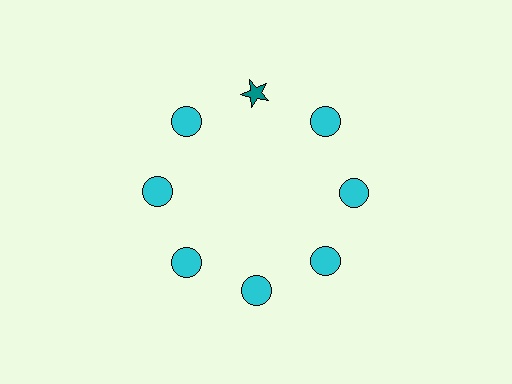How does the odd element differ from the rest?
It differs in both color (teal instead of cyan) and shape (star instead of circle).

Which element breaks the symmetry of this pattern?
The teal star at roughly the 12 o'clock position breaks the symmetry. All other shapes are cyan circles.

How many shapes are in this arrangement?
There are 8 shapes arranged in a ring pattern.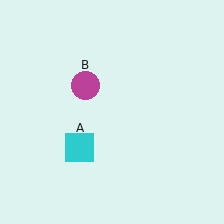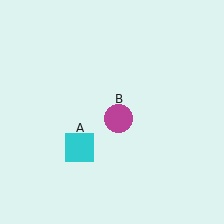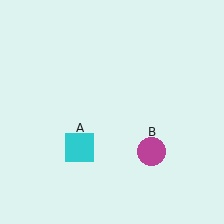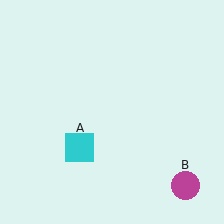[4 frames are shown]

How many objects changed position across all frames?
1 object changed position: magenta circle (object B).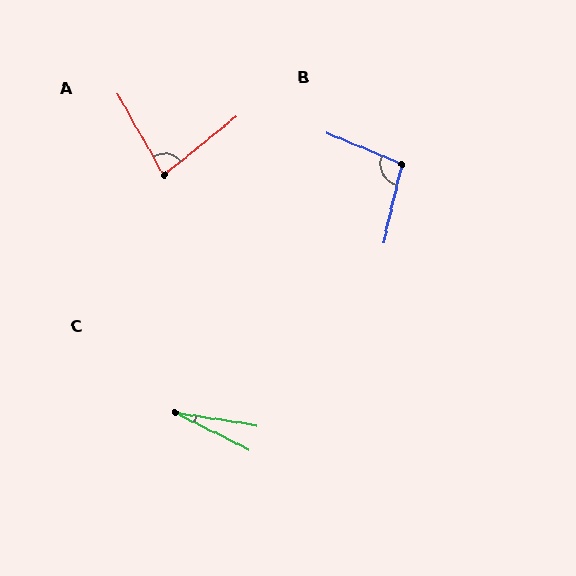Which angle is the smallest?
C, at approximately 18 degrees.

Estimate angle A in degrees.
Approximately 81 degrees.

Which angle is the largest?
B, at approximately 99 degrees.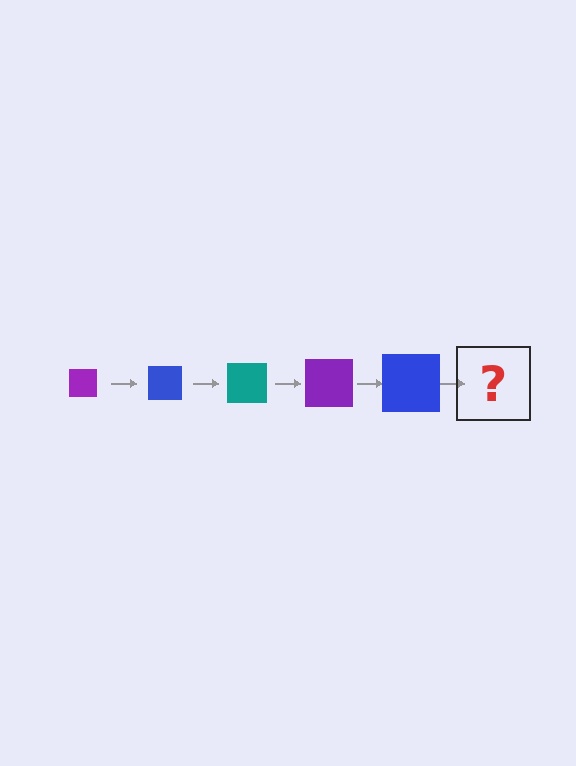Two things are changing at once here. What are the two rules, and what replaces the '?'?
The two rules are that the square grows larger each step and the color cycles through purple, blue, and teal. The '?' should be a teal square, larger than the previous one.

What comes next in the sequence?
The next element should be a teal square, larger than the previous one.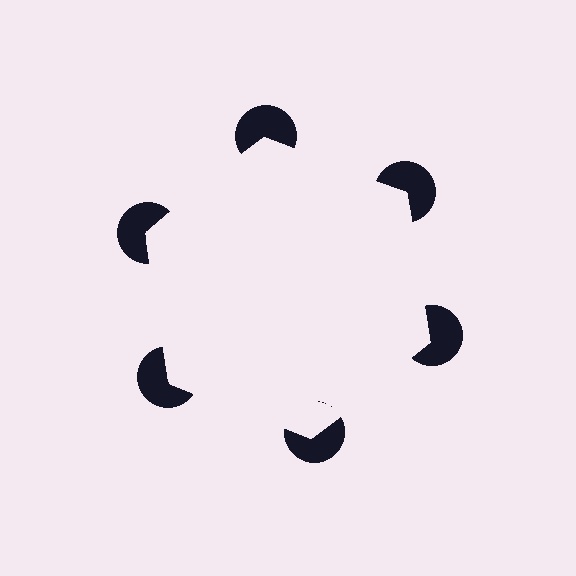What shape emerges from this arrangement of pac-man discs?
An illusory hexagon — its edges are inferred from the aligned wedge cuts in the pac-man discs, not physically drawn.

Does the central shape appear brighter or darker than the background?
It typically appears slightly brighter than the background, even though no actual brightness change is drawn.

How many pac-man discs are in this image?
There are 6 — one at each vertex of the illusory hexagon.